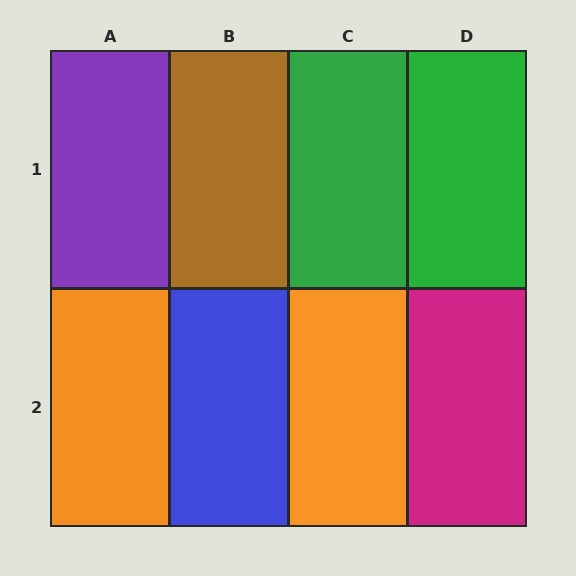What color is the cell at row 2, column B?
Blue.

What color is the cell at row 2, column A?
Orange.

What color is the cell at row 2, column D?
Magenta.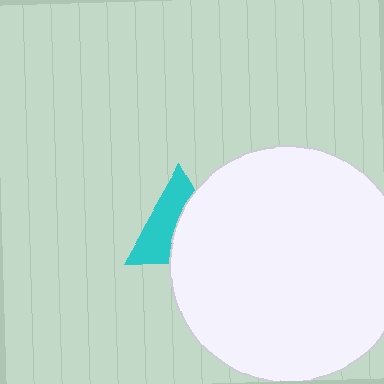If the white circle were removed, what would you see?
You would see the complete cyan triangle.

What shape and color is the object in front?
The object in front is a white circle.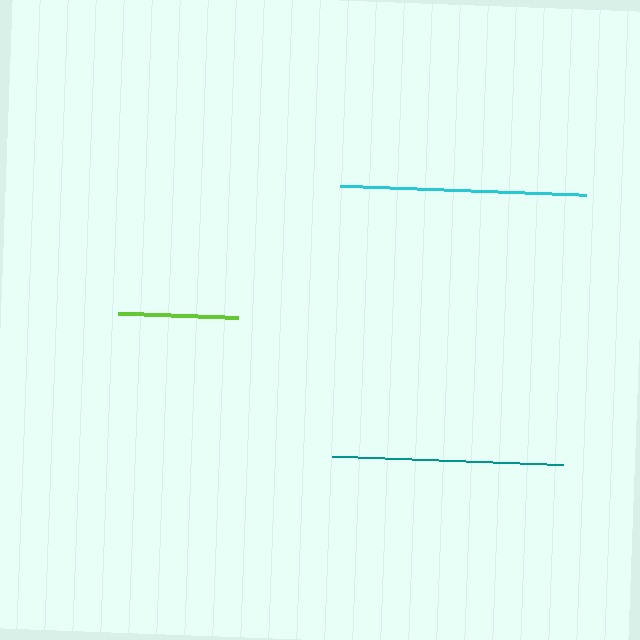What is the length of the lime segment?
The lime segment is approximately 120 pixels long.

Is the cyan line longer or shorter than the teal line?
The cyan line is longer than the teal line.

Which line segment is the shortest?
The lime line is the shortest at approximately 120 pixels.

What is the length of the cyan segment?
The cyan segment is approximately 246 pixels long.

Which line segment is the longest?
The cyan line is the longest at approximately 246 pixels.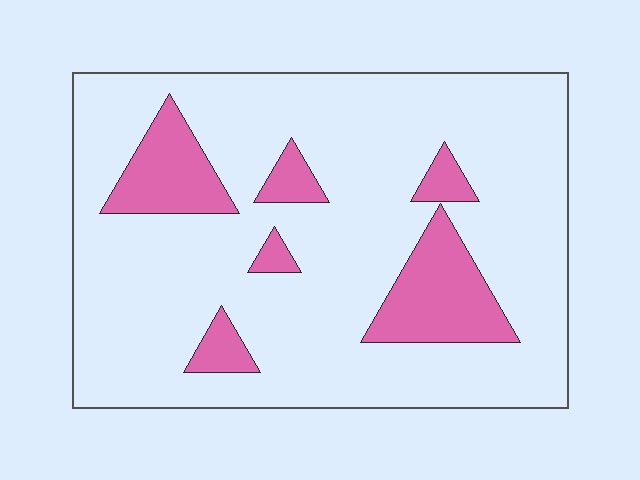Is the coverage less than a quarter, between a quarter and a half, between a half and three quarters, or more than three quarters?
Less than a quarter.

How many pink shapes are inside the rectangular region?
6.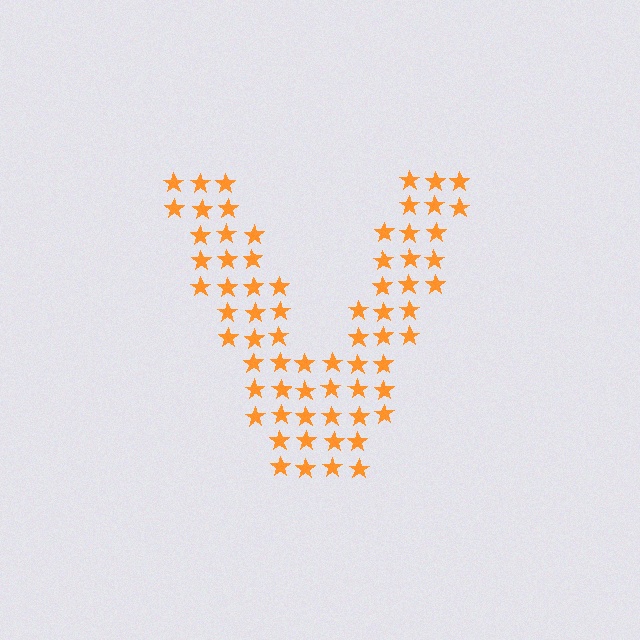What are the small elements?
The small elements are stars.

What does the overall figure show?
The overall figure shows the letter V.